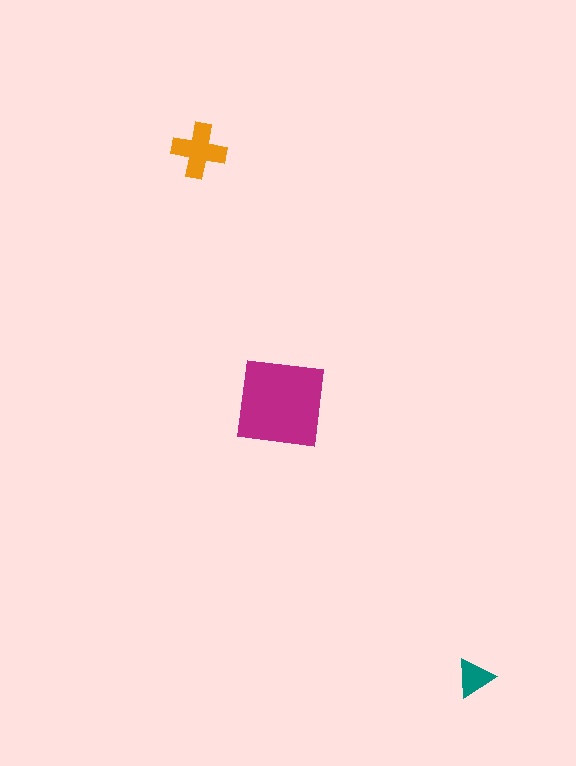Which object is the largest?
The magenta square.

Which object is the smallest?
The teal triangle.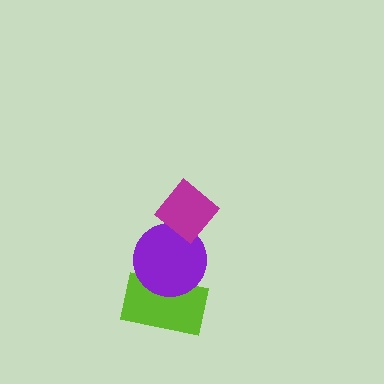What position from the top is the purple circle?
The purple circle is 2nd from the top.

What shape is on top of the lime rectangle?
The purple circle is on top of the lime rectangle.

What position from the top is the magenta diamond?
The magenta diamond is 1st from the top.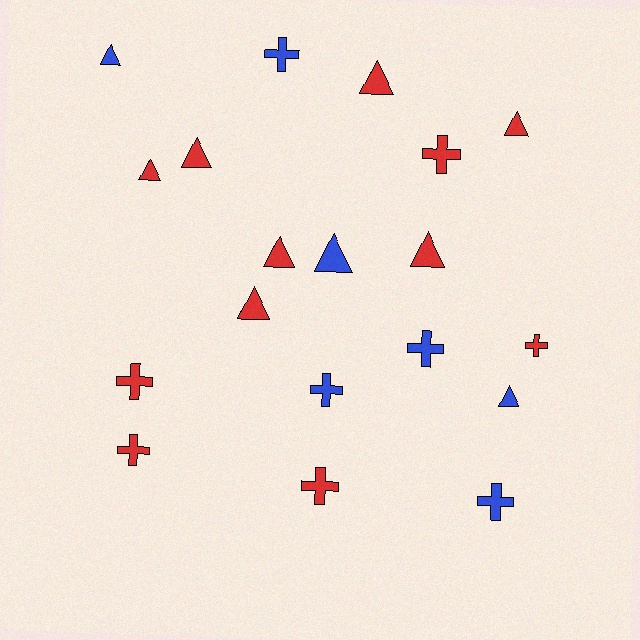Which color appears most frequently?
Red, with 12 objects.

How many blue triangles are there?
There are 3 blue triangles.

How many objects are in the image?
There are 19 objects.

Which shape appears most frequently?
Triangle, with 10 objects.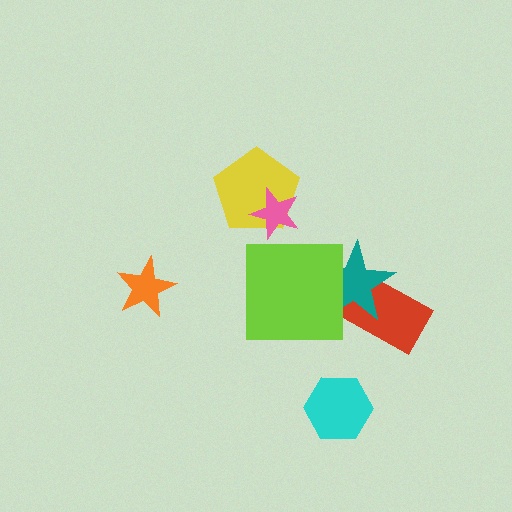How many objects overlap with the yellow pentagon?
1 object overlaps with the yellow pentagon.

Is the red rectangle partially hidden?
Yes, it is partially covered by another shape.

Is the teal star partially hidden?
Yes, it is partially covered by another shape.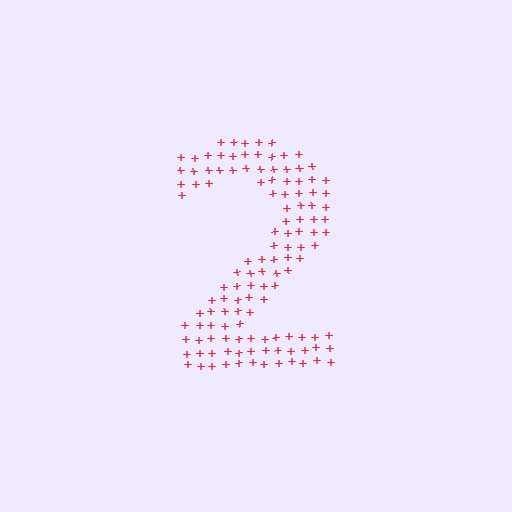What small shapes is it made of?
It is made of small plus signs.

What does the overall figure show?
The overall figure shows the digit 2.